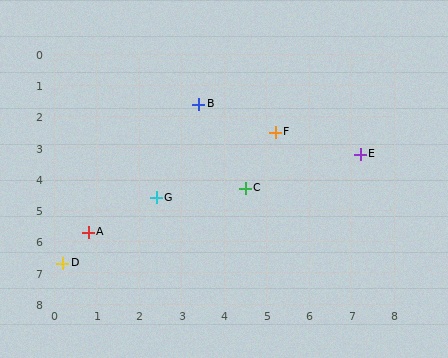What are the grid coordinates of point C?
Point C is at approximately (4.5, 4.3).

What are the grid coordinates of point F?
Point F is at approximately (5.2, 2.5).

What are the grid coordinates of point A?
Point A is at approximately (0.8, 5.7).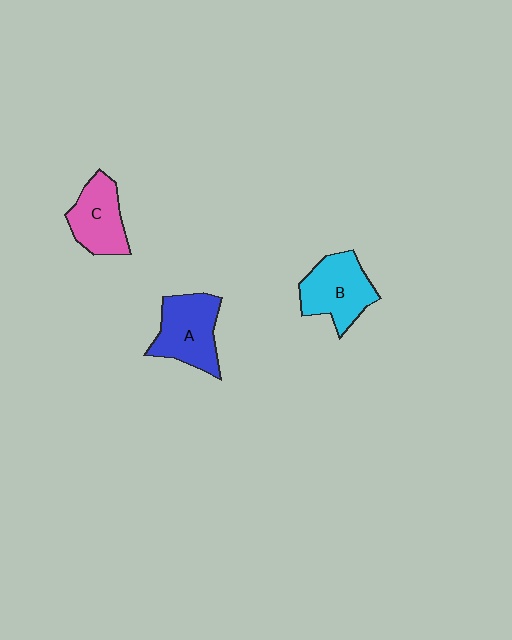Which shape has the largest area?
Shape A (blue).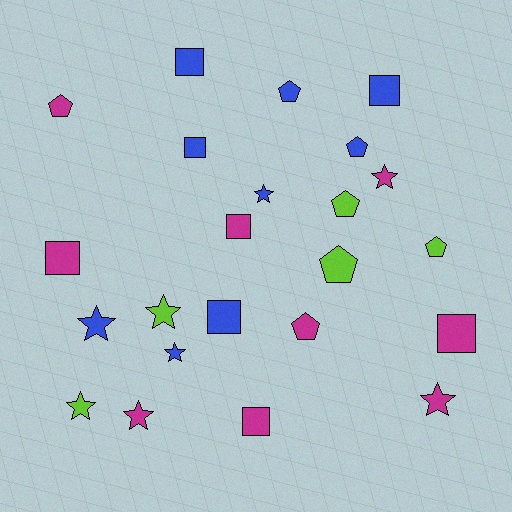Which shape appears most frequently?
Square, with 8 objects.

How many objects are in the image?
There are 23 objects.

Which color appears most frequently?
Magenta, with 9 objects.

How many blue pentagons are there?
There are 2 blue pentagons.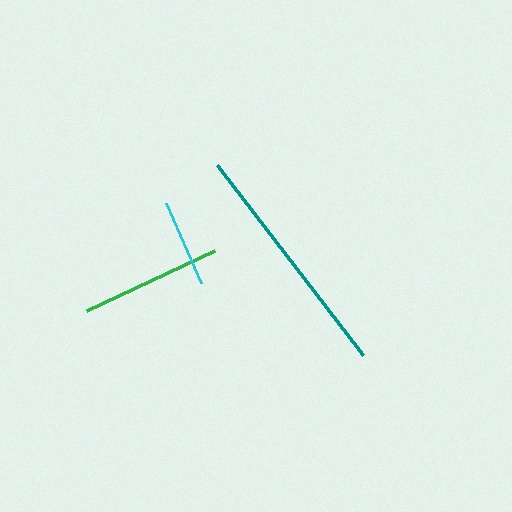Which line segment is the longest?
The teal line is the longest at approximately 240 pixels.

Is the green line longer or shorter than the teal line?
The teal line is longer than the green line.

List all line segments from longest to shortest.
From longest to shortest: teal, green, cyan.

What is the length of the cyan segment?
The cyan segment is approximately 87 pixels long.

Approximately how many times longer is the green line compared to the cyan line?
The green line is approximately 1.6 times the length of the cyan line.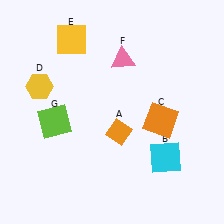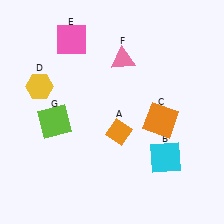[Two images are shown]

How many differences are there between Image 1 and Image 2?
There is 1 difference between the two images.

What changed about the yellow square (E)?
In Image 1, E is yellow. In Image 2, it changed to pink.